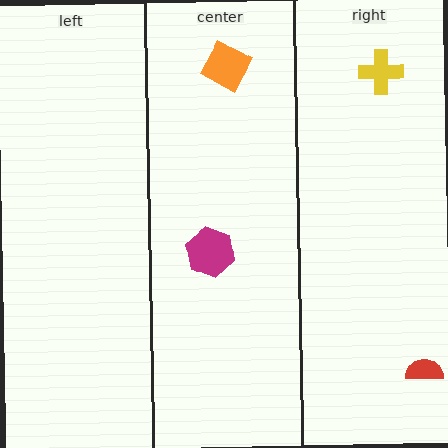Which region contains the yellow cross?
The right region.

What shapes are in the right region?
The red semicircle, the yellow cross.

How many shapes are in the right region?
2.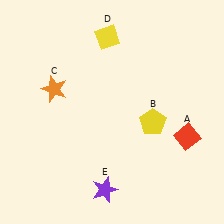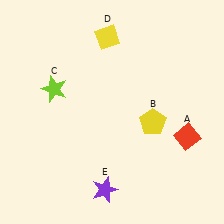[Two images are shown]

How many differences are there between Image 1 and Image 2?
There is 1 difference between the two images.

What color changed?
The star (C) changed from orange in Image 1 to lime in Image 2.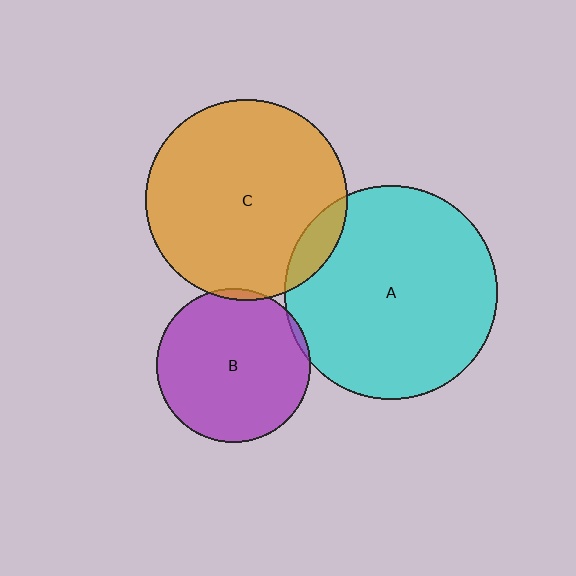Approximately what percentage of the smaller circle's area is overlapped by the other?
Approximately 5%.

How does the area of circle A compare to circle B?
Approximately 1.9 times.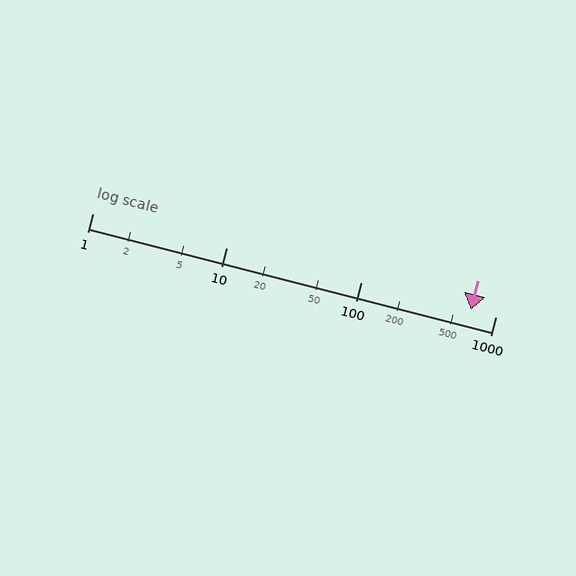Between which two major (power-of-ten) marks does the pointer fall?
The pointer is between 100 and 1000.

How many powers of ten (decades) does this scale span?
The scale spans 3 decades, from 1 to 1000.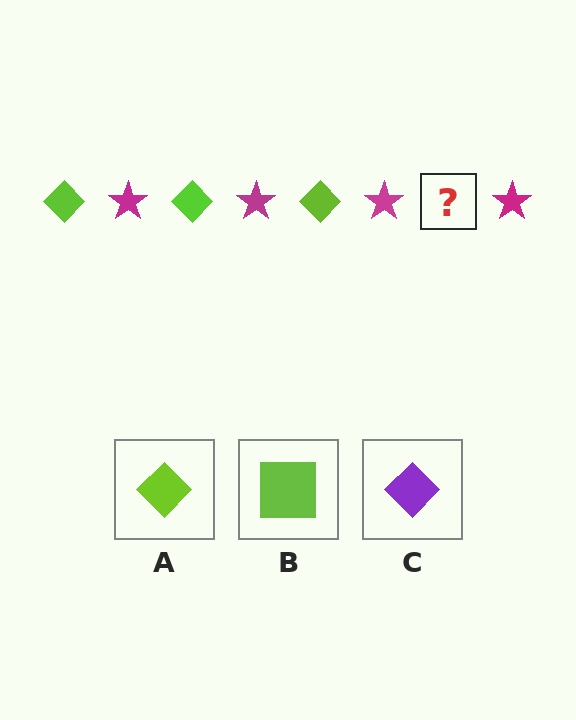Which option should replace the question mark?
Option A.